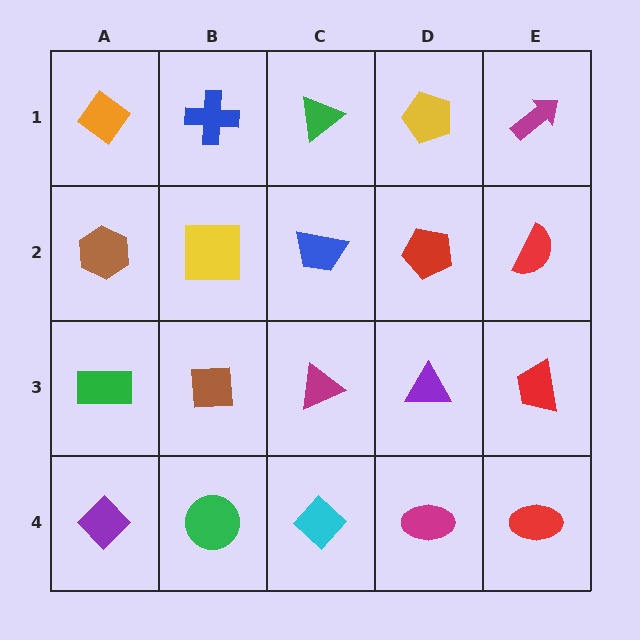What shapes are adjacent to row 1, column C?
A blue trapezoid (row 2, column C), a blue cross (row 1, column B), a yellow pentagon (row 1, column D).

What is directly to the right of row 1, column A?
A blue cross.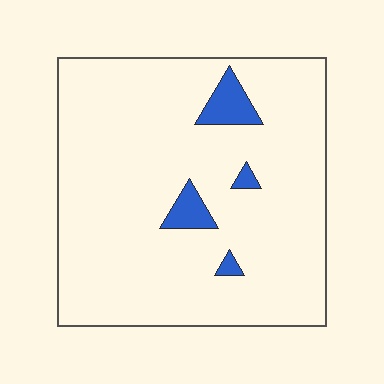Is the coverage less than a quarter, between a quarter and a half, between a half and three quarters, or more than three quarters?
Less than a quarter.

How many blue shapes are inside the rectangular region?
4.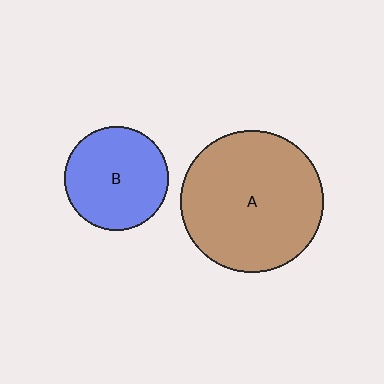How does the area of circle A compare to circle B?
Approximately 1.9 times.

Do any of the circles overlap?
No, none of the circles overlap.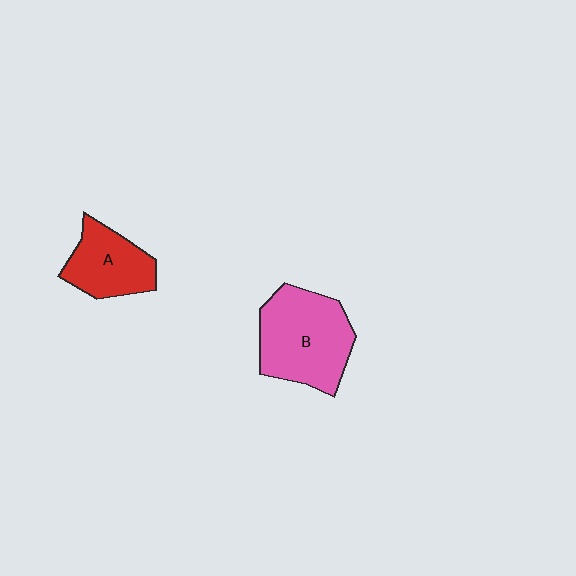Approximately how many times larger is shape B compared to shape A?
Approximately 1.6 times.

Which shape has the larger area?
Shape B (pink).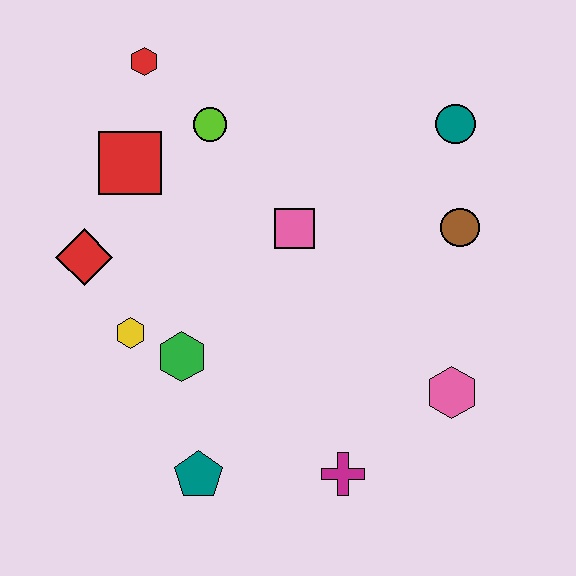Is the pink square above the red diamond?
Yes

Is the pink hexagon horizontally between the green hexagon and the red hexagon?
No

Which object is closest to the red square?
The lime circle is closest to the red square.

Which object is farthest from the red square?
The pink hexagon is farthest from the red square.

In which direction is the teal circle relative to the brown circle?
The teal circle is above the brown circle.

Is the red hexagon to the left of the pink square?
Yes